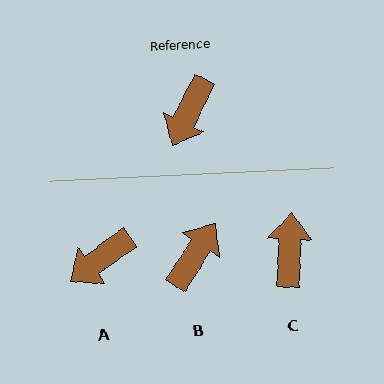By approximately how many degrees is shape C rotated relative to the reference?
Approximately 156 degrees clockwise.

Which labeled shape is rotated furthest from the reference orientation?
B, about 174 degrees away.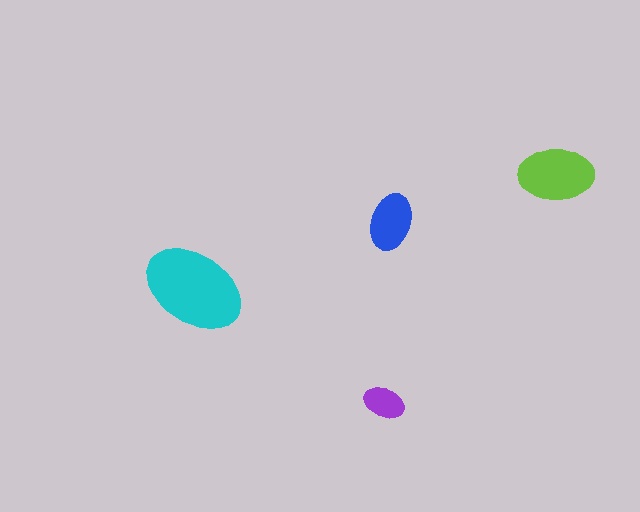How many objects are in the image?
There are 4 objects in the image.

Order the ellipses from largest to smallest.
the cyan one, the lime one, the blue one, the purple one.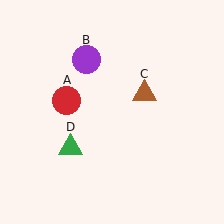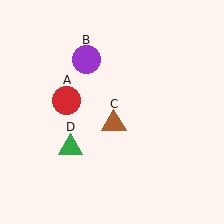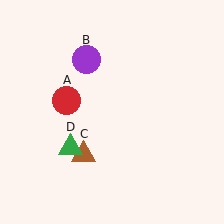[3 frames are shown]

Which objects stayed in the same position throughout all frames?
Red circle (object A) and purple circle (object B) and green triangle (object D) remained stationary.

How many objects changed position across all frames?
1 object changed position: brown triangle (object C).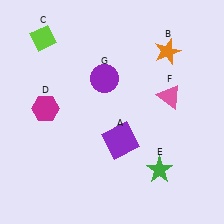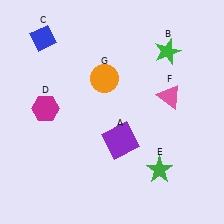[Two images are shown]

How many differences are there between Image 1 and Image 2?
There are 3 differences between the two images.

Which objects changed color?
B changed from orange to green. C changed from lime to blue. G changed from purple to orange.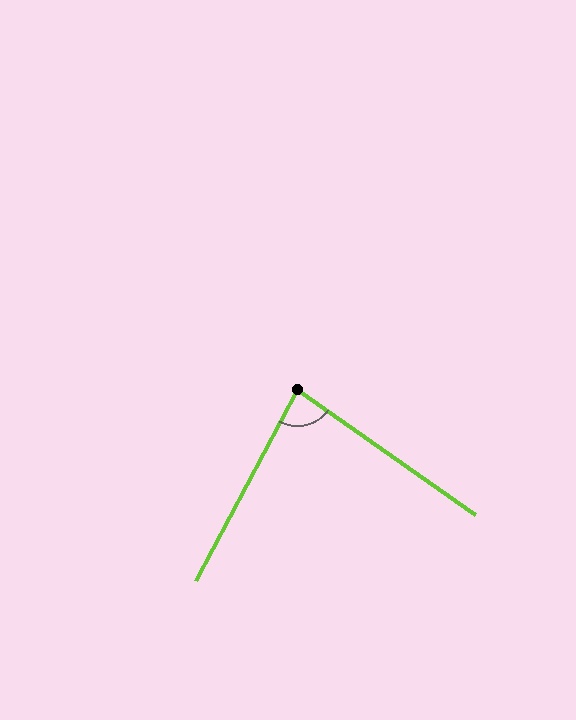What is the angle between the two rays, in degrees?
Approximately 83 degrees.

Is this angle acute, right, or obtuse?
It is acute.